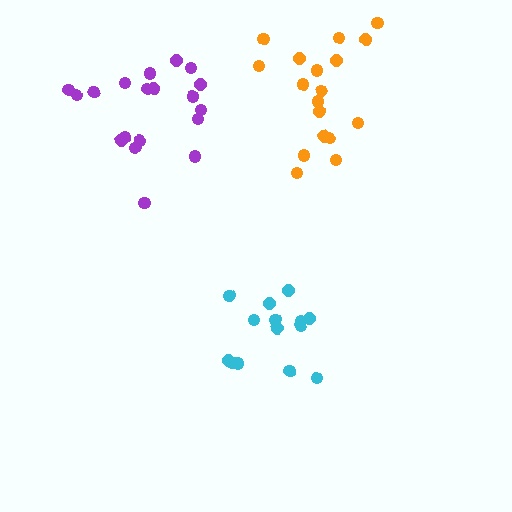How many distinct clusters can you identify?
There are 3 distinct clusters.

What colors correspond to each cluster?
The clusters are colored: purple, orange, cyan.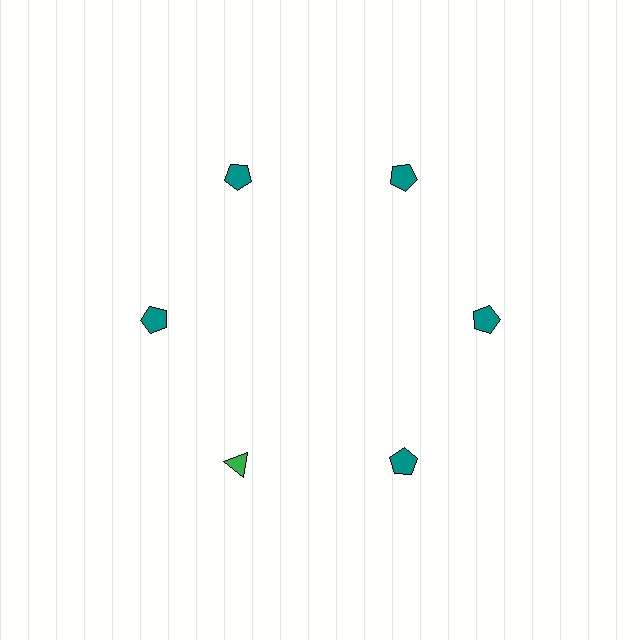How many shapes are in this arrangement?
There are 6 shapes arranged in a ring pattern.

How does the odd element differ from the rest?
It differs in both color (green instead of teal) and shape (triangle instead of pentagon).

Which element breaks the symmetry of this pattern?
The green triangle at roughly the 7 o'clock position breaks the symmetry. All other shapes are teal pentagons.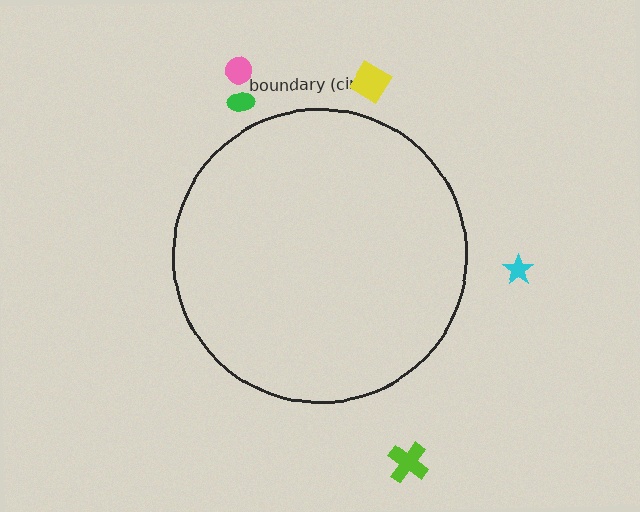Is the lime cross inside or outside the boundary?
Outside.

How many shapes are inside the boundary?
0 inside, 5 outside.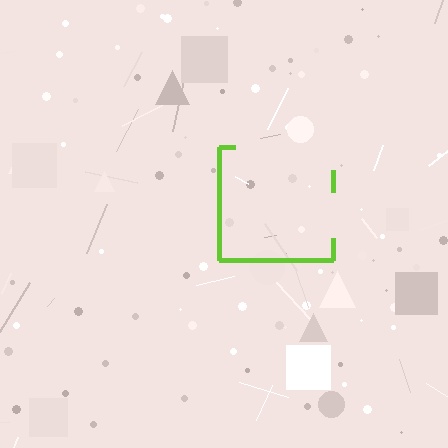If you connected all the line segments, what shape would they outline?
They would outline a square.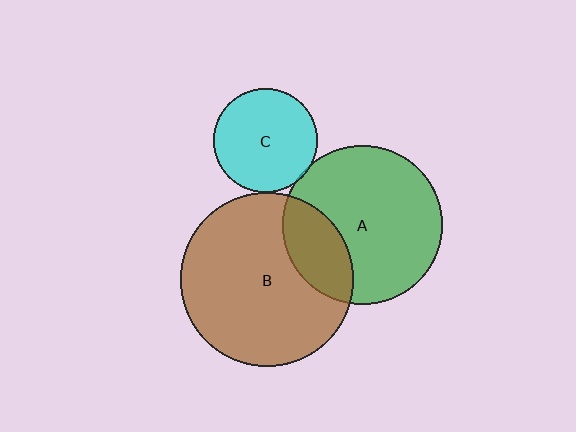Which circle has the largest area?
Circle B (brown).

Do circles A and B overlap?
Yes.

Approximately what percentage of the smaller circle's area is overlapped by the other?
Approximately 25%.